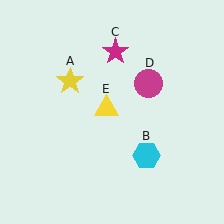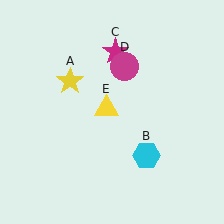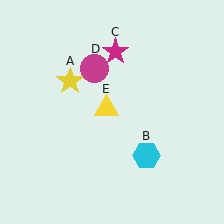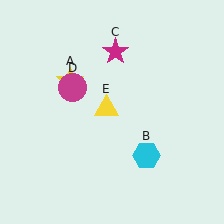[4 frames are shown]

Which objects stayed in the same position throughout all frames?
Yellow star (object A) and cyan hexagon (object B) and magenta star (object C) and yellow triangle (object E) remained stationary.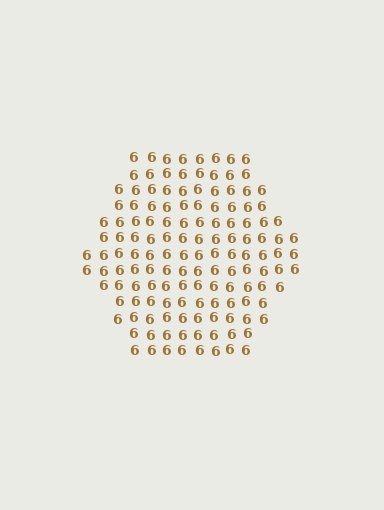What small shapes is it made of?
It is made of small digit 6's.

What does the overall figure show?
The overall figure shows a hexagon.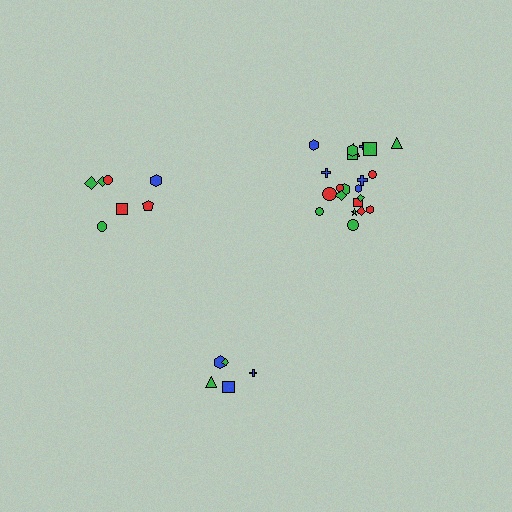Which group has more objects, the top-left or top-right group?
The top-right group.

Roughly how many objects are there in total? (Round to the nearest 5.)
Roughly 35 objects in total.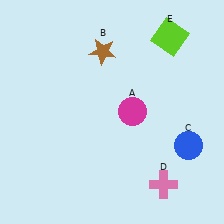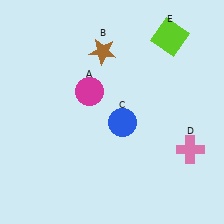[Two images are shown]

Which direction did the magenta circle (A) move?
The magenta circle (A) moved left.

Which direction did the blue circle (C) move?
The blue circle (C) moved left.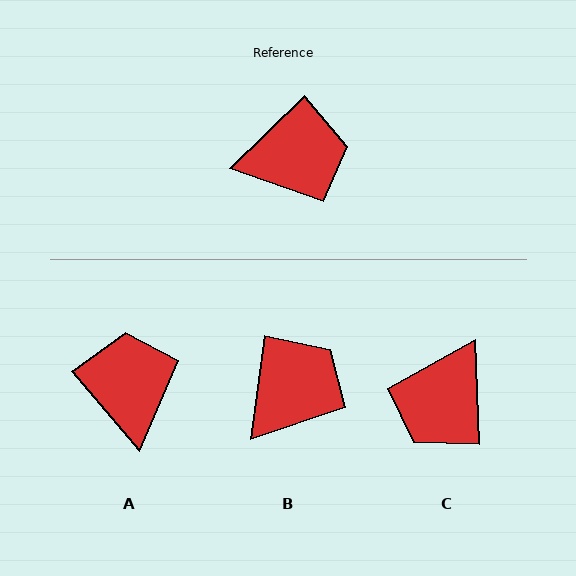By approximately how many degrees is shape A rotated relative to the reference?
Approximately 86 degrees counter-clockwise.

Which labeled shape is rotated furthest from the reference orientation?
C, about 131 degrees away.